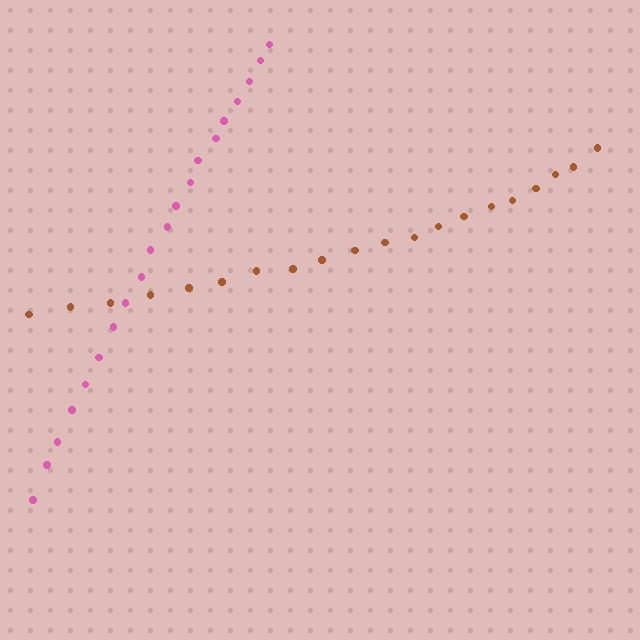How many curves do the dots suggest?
There are 2 distinct paths.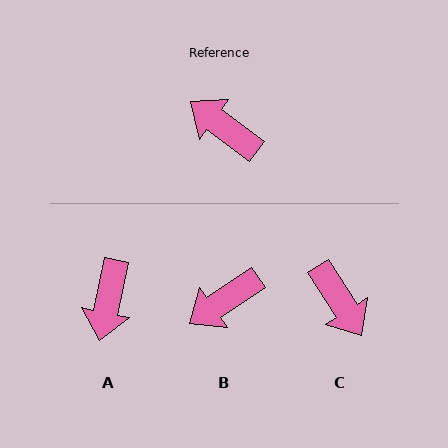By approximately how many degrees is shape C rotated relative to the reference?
Approximately 159 degrees counter-clockwise.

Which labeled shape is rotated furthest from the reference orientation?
C, about 159 degrees away.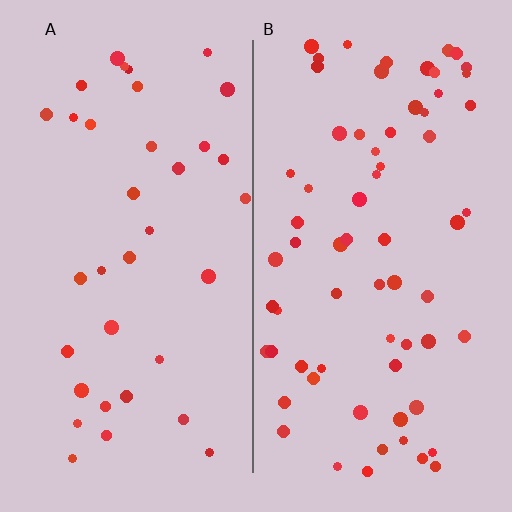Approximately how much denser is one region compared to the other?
Approximately 1.9× — region B over region A.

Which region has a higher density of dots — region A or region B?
B (the right).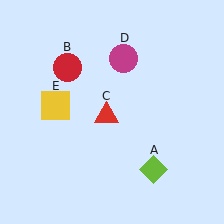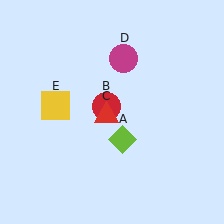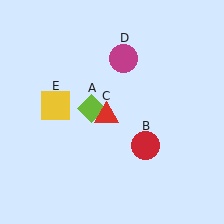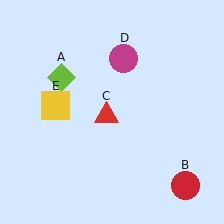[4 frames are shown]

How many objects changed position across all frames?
2 objects changed position: lime diamond (object A), red circle (object B).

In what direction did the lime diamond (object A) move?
The lime diamond (object A) moved up and to the left.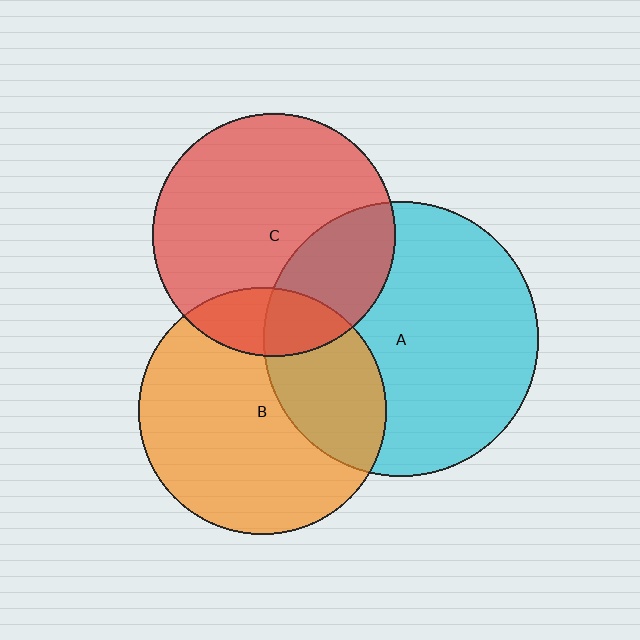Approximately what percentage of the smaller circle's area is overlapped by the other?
Approximately 30%.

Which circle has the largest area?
Circle A (cyan).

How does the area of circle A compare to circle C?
Approximately 1.3 times.